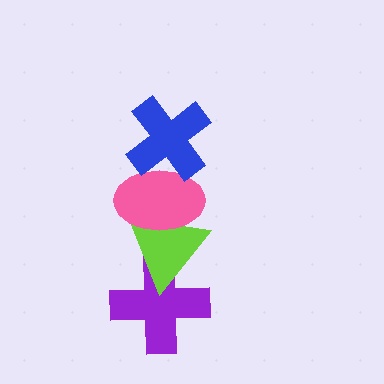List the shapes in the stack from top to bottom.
From top to bottom: the blue cross, the pink ellipse, the lime triangle, the purple cross.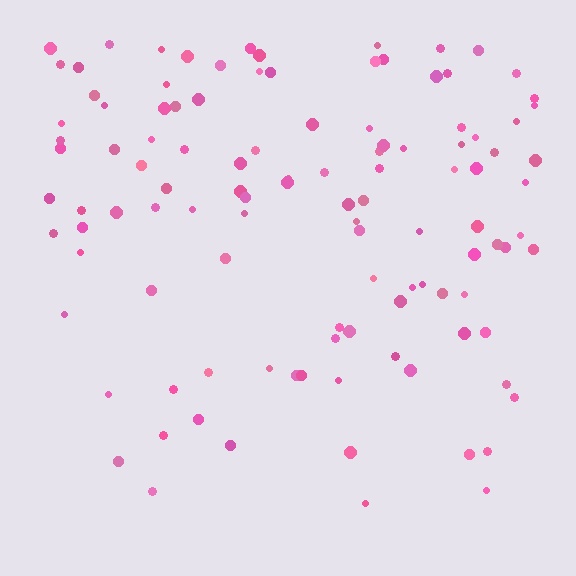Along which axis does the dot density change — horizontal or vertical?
Vertical.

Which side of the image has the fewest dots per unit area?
The bottom.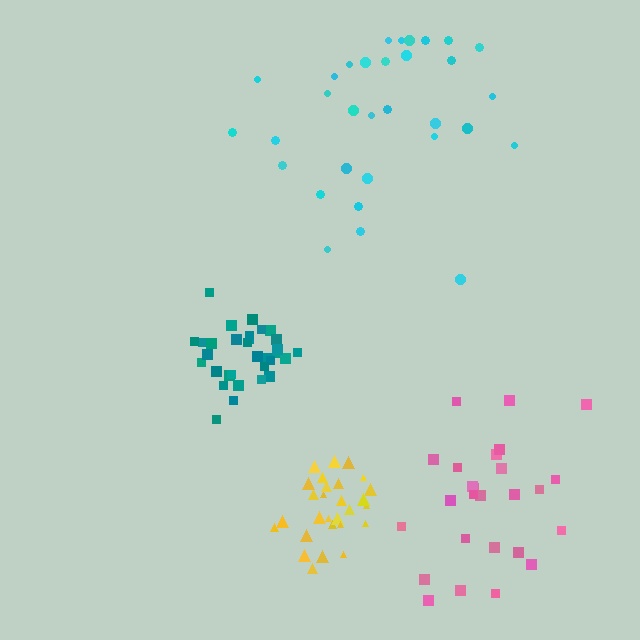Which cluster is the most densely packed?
Teal.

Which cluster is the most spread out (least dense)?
Cyan.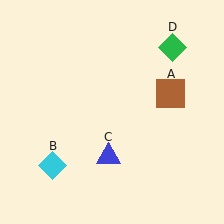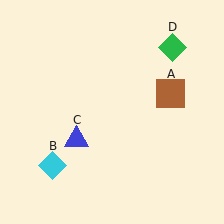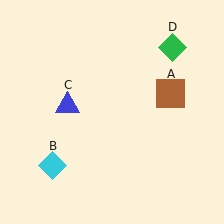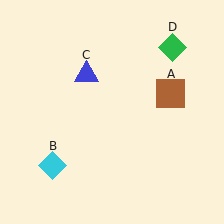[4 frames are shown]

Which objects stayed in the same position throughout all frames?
Brown square (object A) and cyan diamond (object B) and green diamond (object D) remained stationary.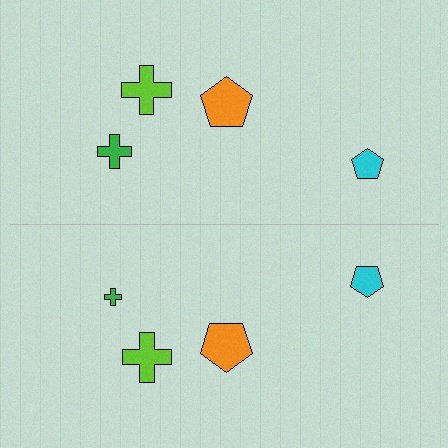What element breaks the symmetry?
The green cross on the bottom side has a different size than its mirror counterpart.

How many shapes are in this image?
There are 8 shapes in this image.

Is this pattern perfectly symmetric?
No, the pattern is not perfectly symmetric. The green cross on the bottom side has a different size than its mirror counterpart.